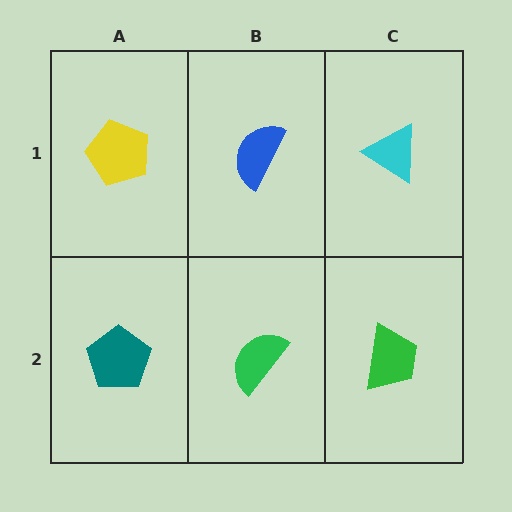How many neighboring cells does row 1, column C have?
2.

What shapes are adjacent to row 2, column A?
A yellow pentagon (row 1, column A), a green semicircle (row 2, column B).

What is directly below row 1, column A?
A teal pentagon.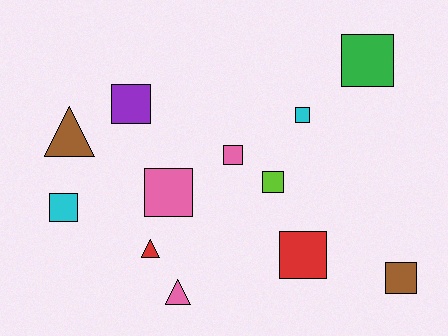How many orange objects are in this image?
There are no orange objects.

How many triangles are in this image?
There are 3 triangles.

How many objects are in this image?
There are 12 objects.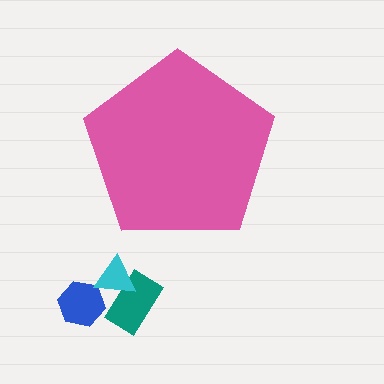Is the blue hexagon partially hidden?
No, the blue hexagon is fully visible.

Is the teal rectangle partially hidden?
No, the teal rectangle is fully visible.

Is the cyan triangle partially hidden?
No, the cyan triangle is fully visible.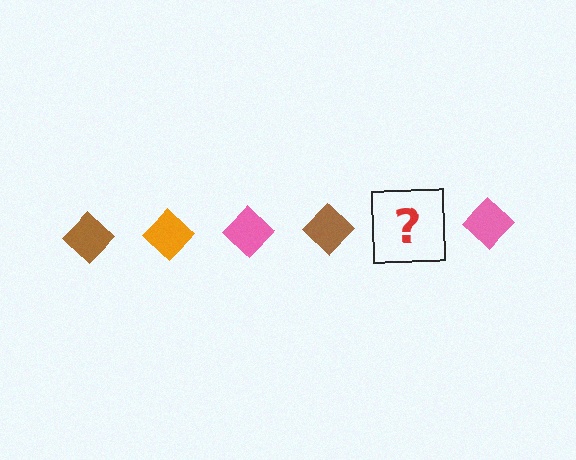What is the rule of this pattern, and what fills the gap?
The rule is that the pattern cycles through brown, orange, pink diamonds. The gap should be filled with an orange diamond.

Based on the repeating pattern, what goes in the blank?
The blank should be an orange diamond.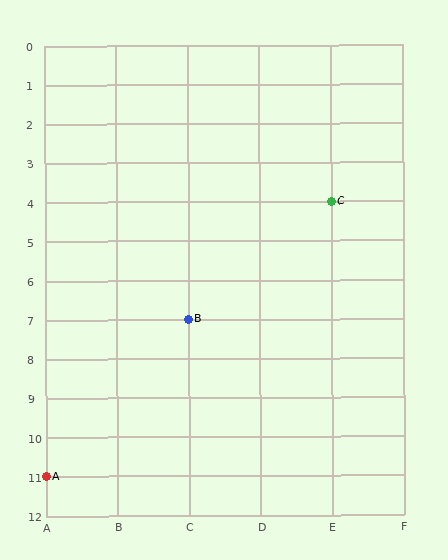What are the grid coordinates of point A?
Point A is at grid coordinates (A, 11).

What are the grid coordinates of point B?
Point B is at grid coordinates (C, 7).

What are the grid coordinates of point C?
Point C is at grid coordinates (E, 4).